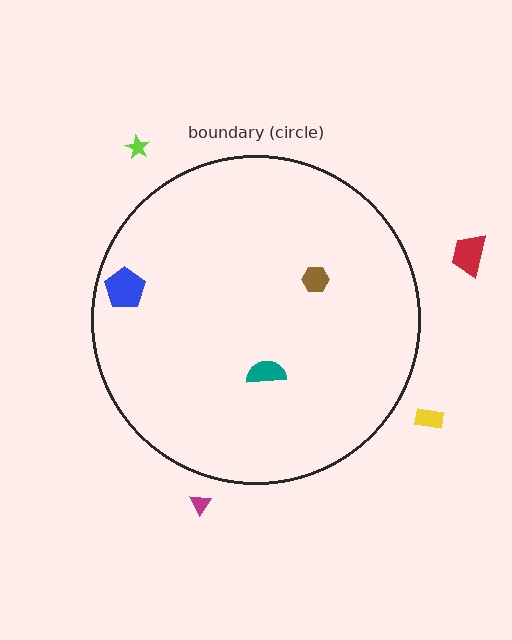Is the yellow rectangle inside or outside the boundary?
Outside.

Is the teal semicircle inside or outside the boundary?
Inside.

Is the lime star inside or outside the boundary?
Outside.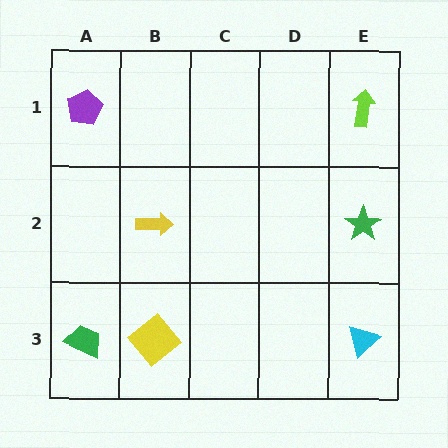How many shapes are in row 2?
2 shapes.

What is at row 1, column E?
A lime arrow.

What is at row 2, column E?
A green star.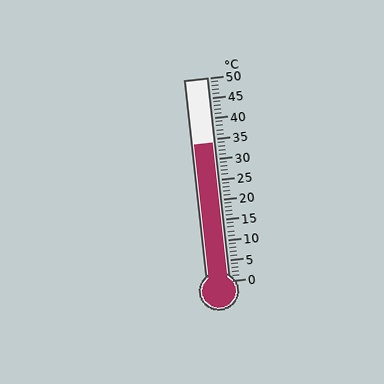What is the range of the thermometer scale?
The thermometer scale ranges from 0°C to 50°C.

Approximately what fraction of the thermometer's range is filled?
The thermometer is filled to approximately 70% of its range.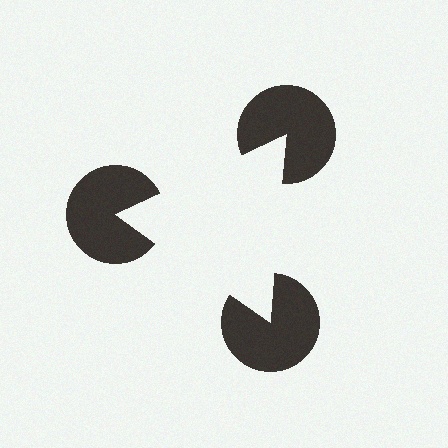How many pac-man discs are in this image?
There are 3 — one at each vertex of the illusory triangle.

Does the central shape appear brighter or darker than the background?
It typically appears slightly brighter than the background, even though no actual brightness change is drawn.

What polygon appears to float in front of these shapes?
An illusory triangle — its edges are inferred from the aligned wedge cuts in the pac-man discs, not physically drawn.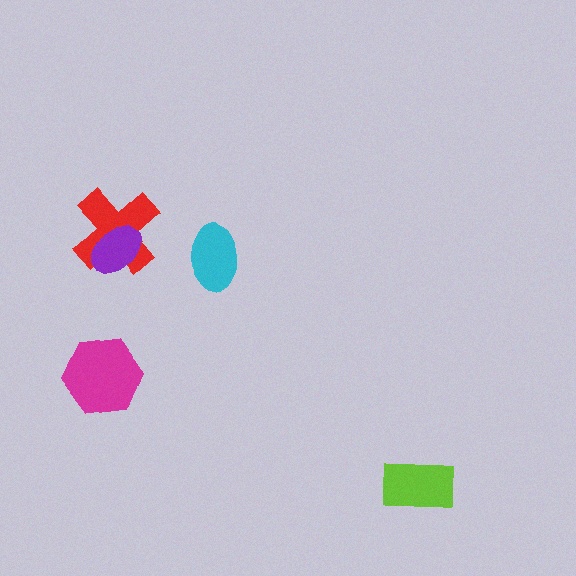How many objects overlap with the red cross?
1 object overlaps with the red cross.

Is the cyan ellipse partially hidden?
No, no other shape covers it.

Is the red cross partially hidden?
Yes, it is partially covered by another shape.